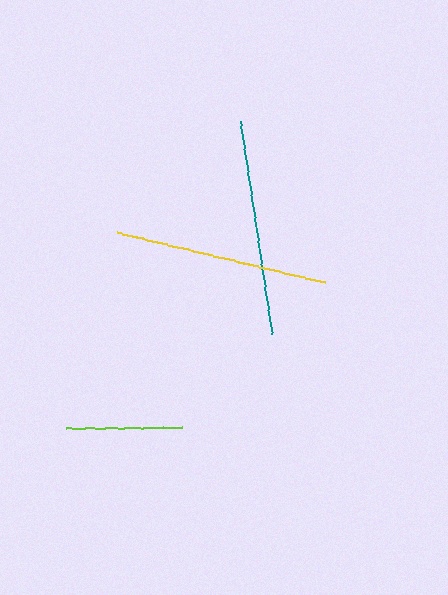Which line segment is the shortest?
The lime line is the shortest at approximately 116 pixels.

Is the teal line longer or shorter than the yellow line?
The teal line is longer than the yellow line.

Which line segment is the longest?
The teal line is the longest at approximately 215 pixels.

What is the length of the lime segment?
The lime segment is approximately 116 pixels long.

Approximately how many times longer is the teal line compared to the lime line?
The teal line is approximately 1.9 times the length of the lime line.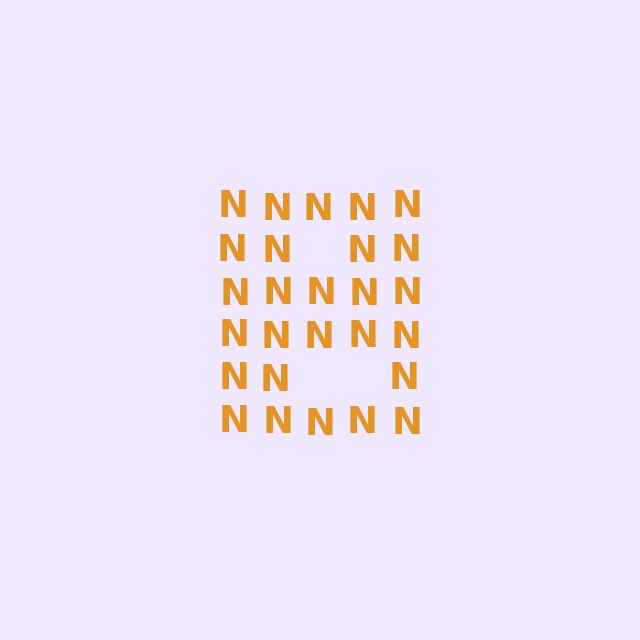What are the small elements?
The small elements are letter N's.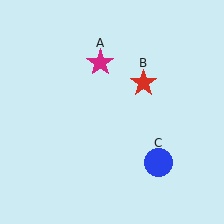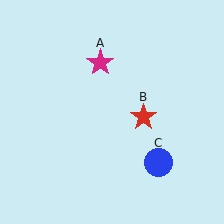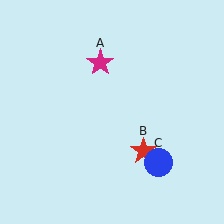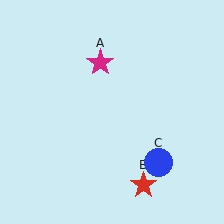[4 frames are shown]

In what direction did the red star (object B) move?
The red star (object B) moved down.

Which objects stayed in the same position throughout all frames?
Magenta star (object A) and blue circle (object C) remained stationary.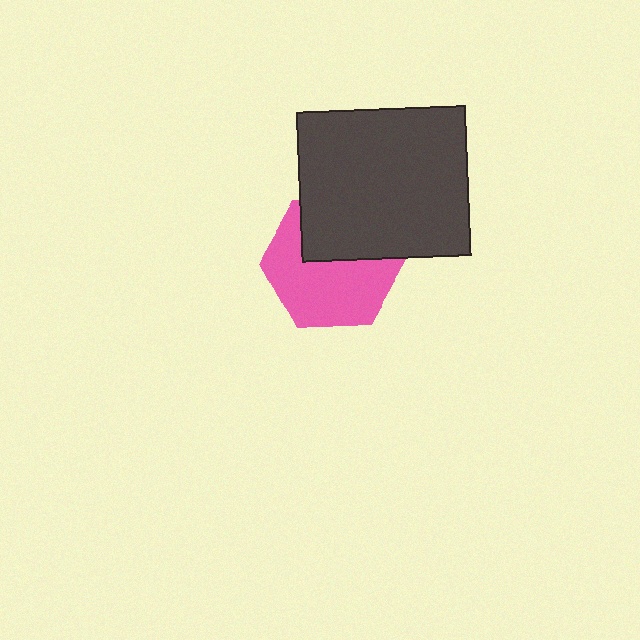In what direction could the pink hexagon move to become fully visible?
The pink hexagon could move down. That would shift it out from behind the dark gray rectangle entirely.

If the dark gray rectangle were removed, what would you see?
You would see the complete pink hexagon.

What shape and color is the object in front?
The object in front is a dark gray rectangle.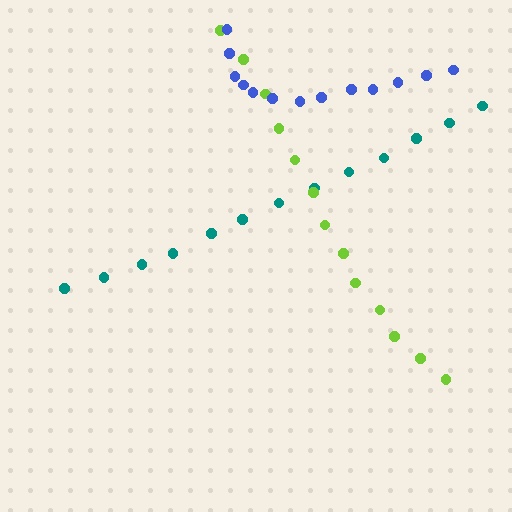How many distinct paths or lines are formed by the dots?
There are 3 distinct paths.